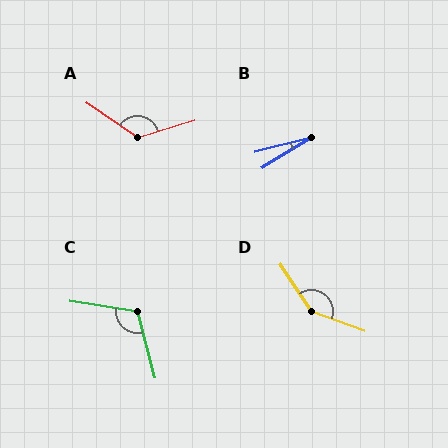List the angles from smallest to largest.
B (17°), C (113°), A (129°), D (144°).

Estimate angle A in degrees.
Approximately 129 degrees.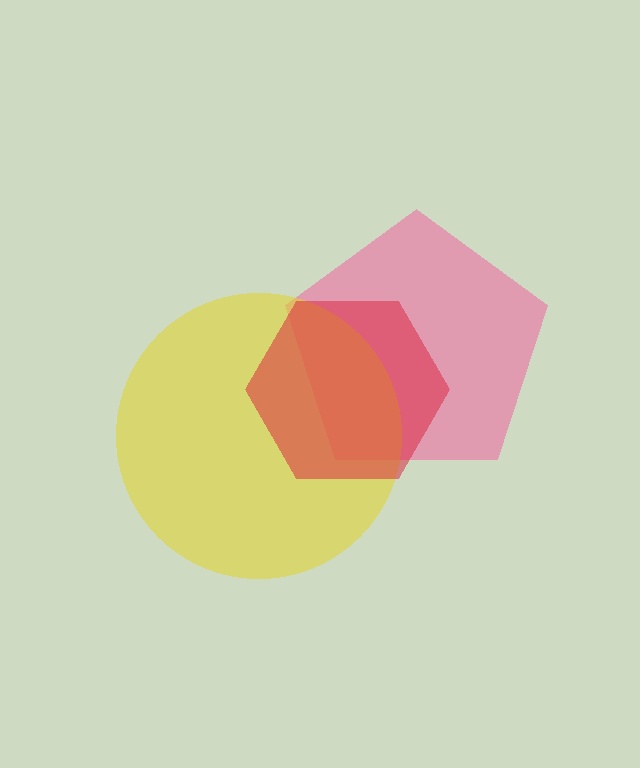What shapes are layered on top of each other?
The layered shapes are: a pink pentagon, a yellow circle, a red hexagon.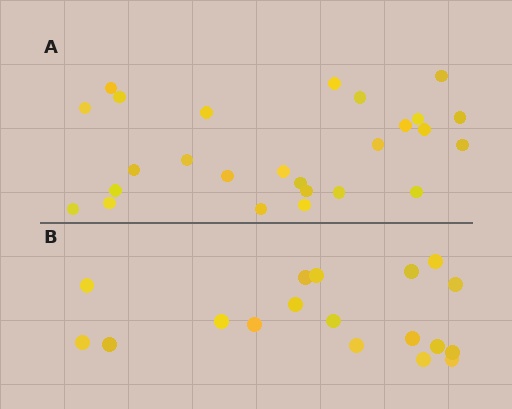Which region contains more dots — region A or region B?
Region A (the top region) has more dots.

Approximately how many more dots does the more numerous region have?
Region A has roughly 8 or so more dots than region B.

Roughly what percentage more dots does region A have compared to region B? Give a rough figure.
About 45% more.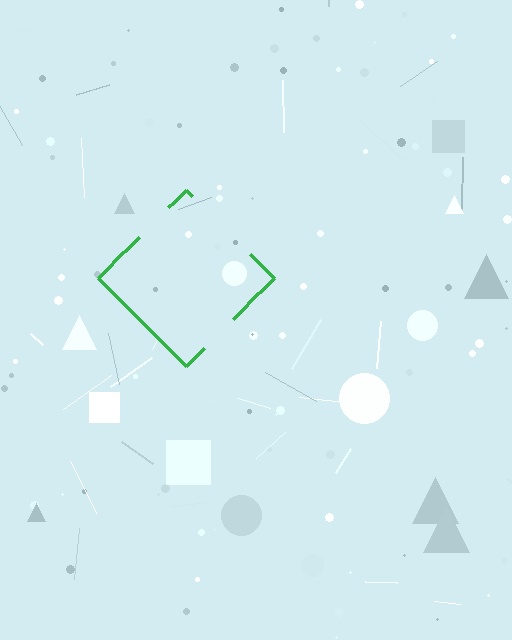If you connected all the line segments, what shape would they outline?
They would outline a diamond.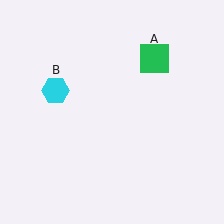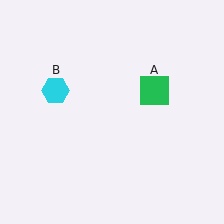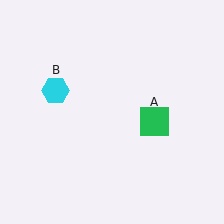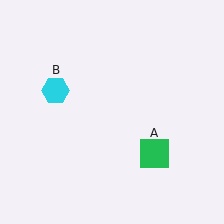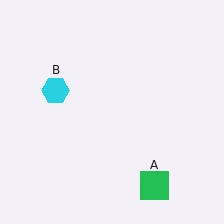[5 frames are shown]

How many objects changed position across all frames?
1 object changed position: green square (object A).